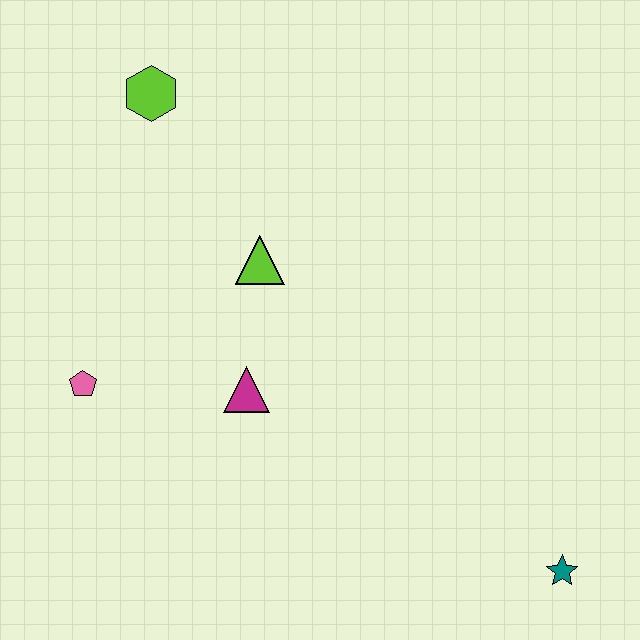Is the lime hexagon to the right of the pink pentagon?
Yes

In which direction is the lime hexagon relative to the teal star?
The lime hexagon is above the teal star.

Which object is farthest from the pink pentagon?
The teal star is farthest from the pink pentagon.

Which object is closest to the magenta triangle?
The lime triangle is closest to the magenta triangle.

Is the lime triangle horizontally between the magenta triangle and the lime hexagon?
No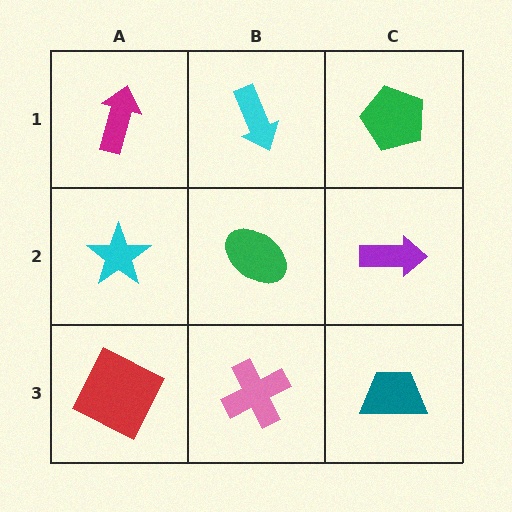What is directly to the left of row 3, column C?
A pink cross.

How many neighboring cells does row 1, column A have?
2.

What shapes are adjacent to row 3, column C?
A purple arrow (row 2, column C), a pink cross (row 3, column B).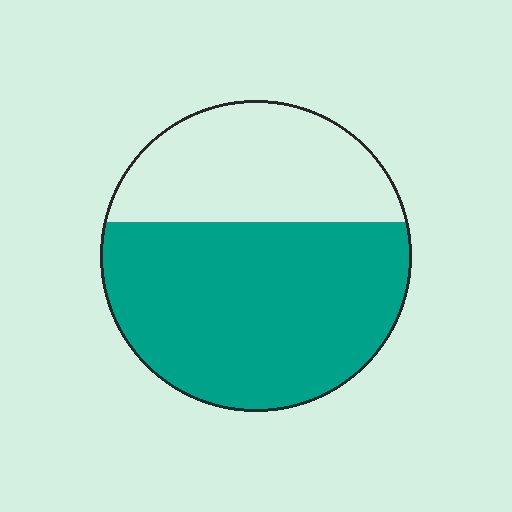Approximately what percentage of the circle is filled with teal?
Approximately 65%.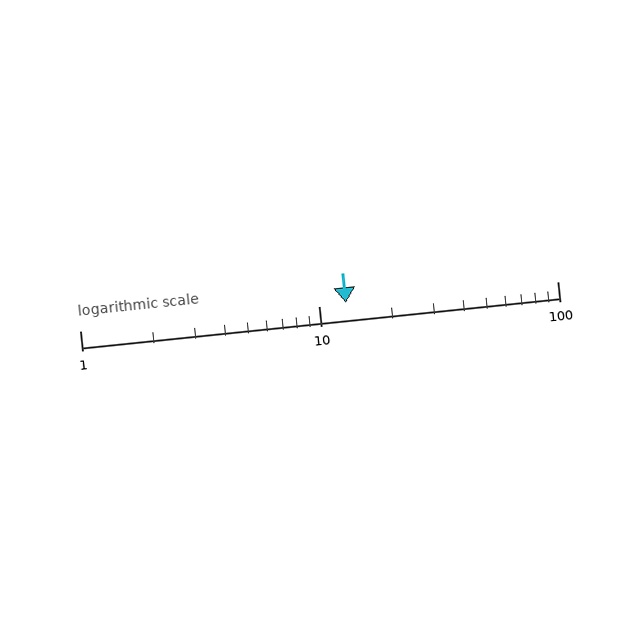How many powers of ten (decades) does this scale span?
The scale spans 2 decades, from 1 to 100.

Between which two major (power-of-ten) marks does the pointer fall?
The pointer is between 10 and 100.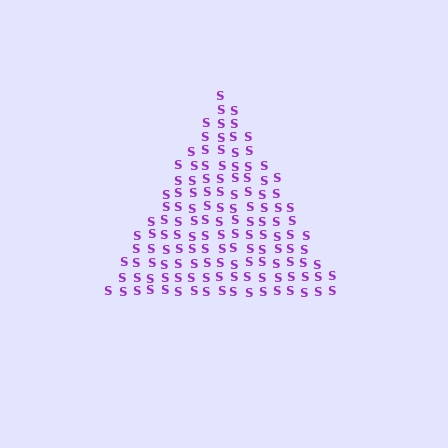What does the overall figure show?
The overall figure shows a triangle.